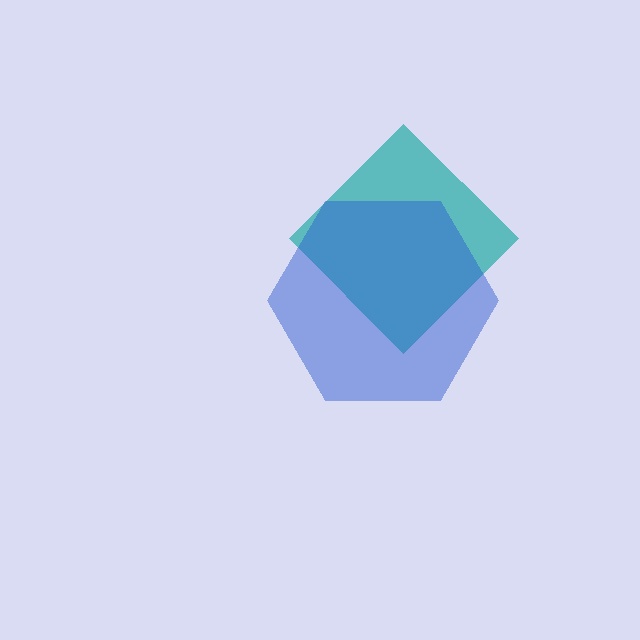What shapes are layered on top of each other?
The layered shapes are: a teal diamond, a blue hexagon.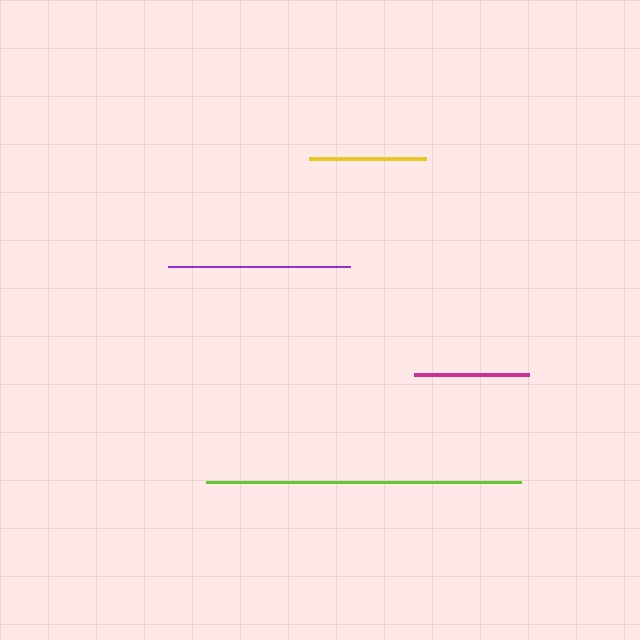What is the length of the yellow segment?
The yellow segment is approximately 117 pixels long.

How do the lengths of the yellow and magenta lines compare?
The yellow and magenta lines are approximately the same length.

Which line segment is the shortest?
The magenta line is the shortest at approximately 114 pixels.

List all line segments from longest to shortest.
From longest to shortest: lime, purple, yellow, magenta.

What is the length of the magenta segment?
The magenta segment is approximately 114 pixels long.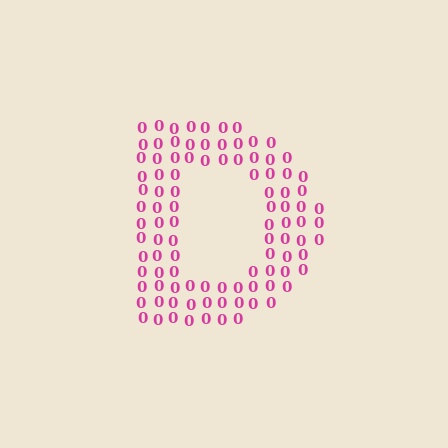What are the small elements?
The small elements are digit 0's.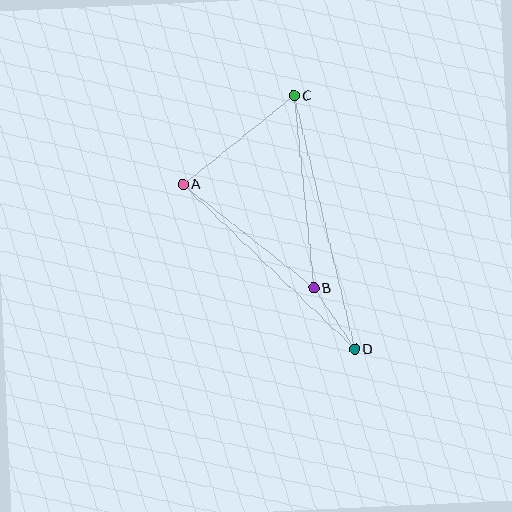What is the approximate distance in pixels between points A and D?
The distance between A and D is approximately 238 pixels.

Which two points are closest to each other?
Points B and D are closest to each other.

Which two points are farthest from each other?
Points C and D are farthest from each other.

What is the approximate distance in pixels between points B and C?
The distance between B and C is approximately 193 pixels.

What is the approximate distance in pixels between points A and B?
The distance between A and B is approximately 167 pixels.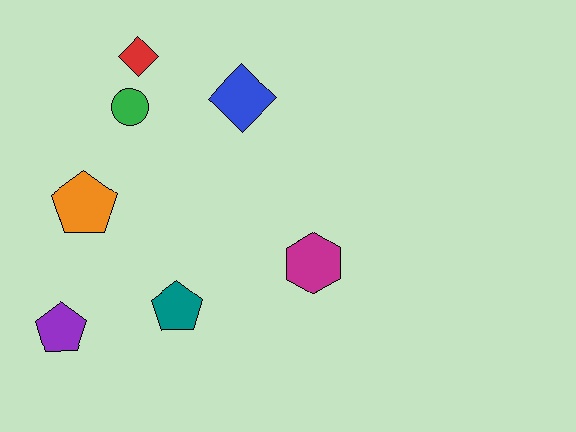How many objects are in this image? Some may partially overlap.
There are 7 objects.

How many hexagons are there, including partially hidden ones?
There is 1 hexagon.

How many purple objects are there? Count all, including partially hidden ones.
There is 1 purple object.